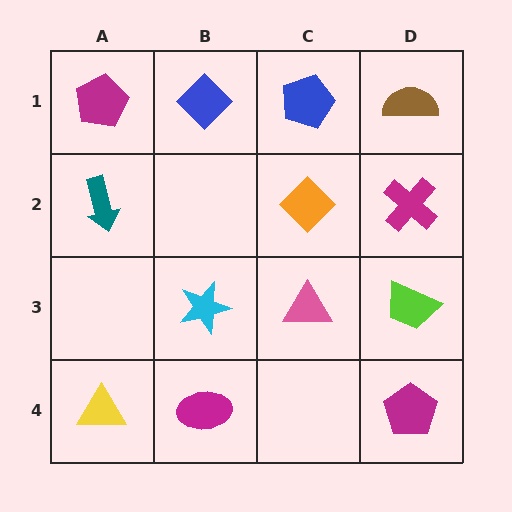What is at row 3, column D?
A lime trapezoid.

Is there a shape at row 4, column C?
No, that cell is empty.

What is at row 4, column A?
A yellow triangle.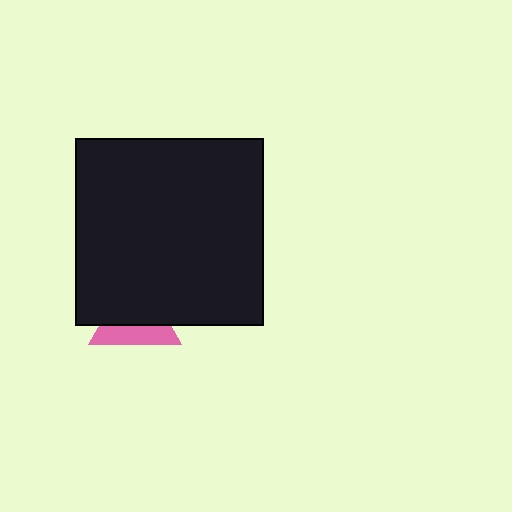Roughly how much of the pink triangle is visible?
A small part of it is visible (roughly 43%).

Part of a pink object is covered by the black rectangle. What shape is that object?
It is a triangle.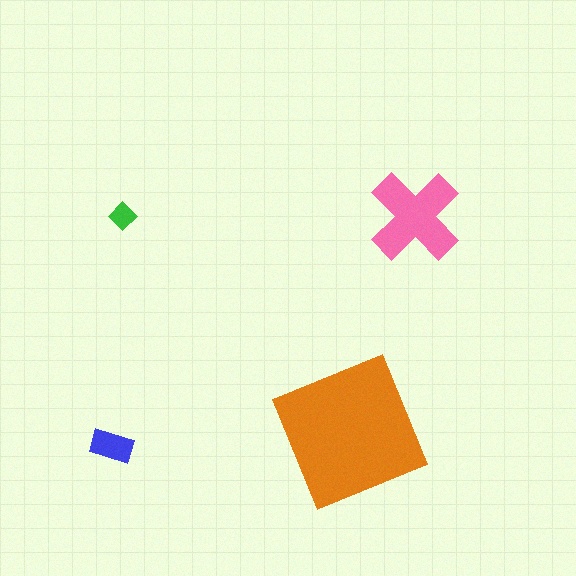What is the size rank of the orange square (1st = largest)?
1st.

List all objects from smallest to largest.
The green diamond, the blue rectangle, the pink cross, the orange square.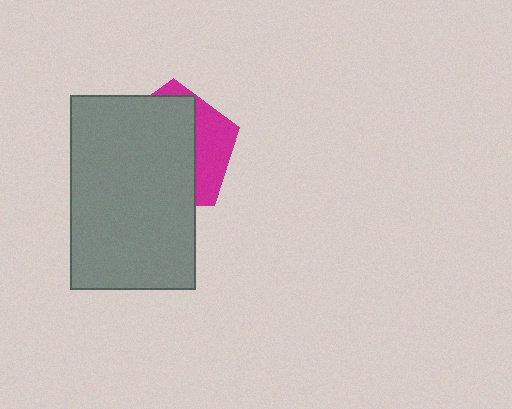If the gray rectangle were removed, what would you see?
You would see the complete magenta pentagon.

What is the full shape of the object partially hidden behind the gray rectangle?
The partially hidden object is a magenta pentagon.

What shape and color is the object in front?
The object in front is a gray rectangle.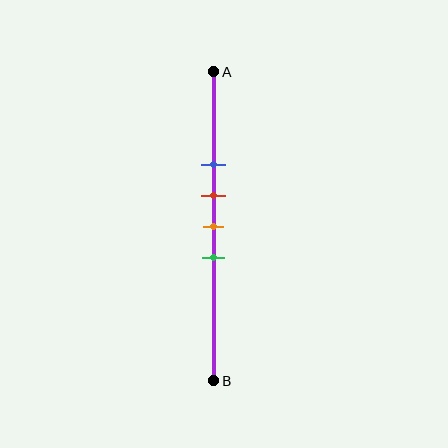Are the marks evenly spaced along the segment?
Yes, the marks are approximately evenly spaced.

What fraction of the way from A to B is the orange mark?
The orange mark is approximately 50% (0.5) of the way from A to B.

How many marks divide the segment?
There are 4 marks dividing the segment.